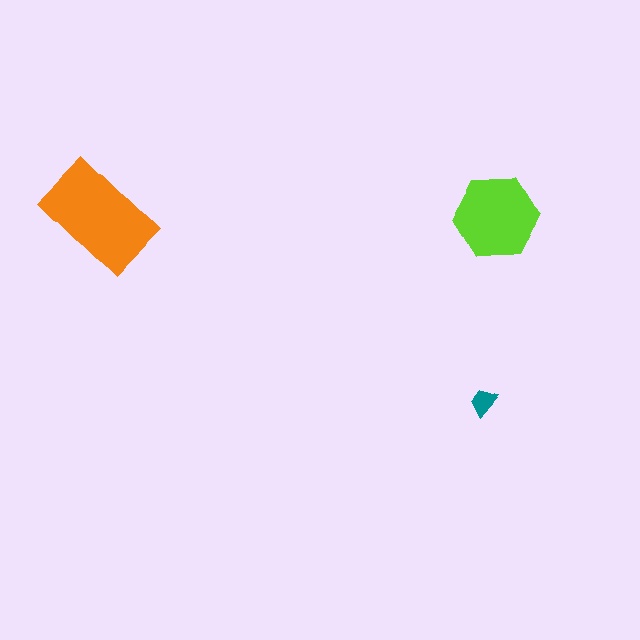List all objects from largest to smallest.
The orange rectangle, the lime hexagon, the teal trapezoid.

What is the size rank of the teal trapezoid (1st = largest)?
3rd.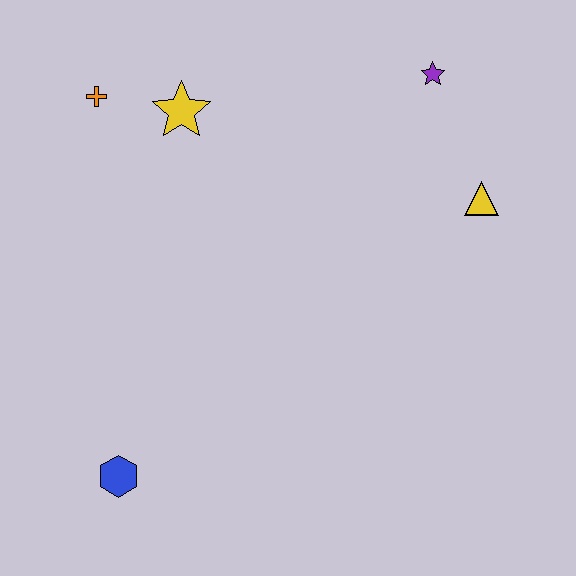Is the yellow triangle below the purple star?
Yes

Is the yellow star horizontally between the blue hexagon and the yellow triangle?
Yes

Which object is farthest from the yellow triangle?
The blue hexagon is farthest from the yellow triangle.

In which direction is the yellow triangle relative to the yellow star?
The yellow triangle is to the right of the yellow star.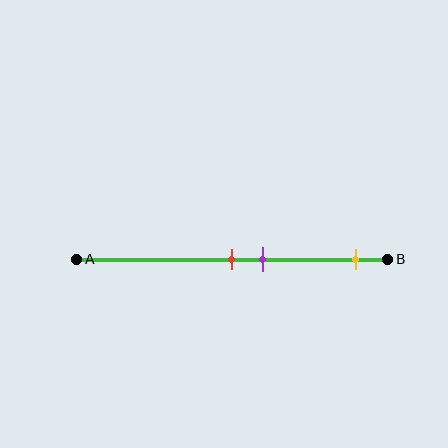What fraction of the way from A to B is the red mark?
The red mark is approximately 50% (0.5) of the way from A to B.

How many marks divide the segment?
There are 3 marks dividing the segment.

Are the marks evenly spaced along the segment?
No, the marks are not evenly spaced.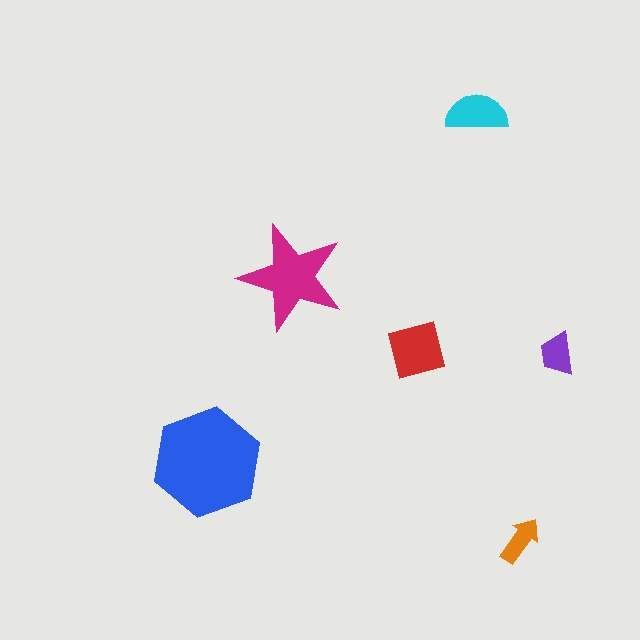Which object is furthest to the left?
The blue hexagon is leftmost.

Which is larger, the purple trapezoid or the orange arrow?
The purple trapezoid.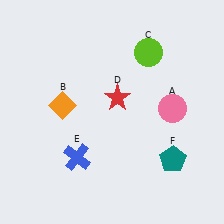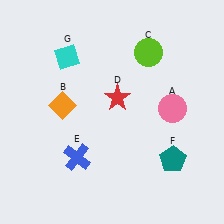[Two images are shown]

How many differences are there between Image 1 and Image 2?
There is 1 difference between the two images.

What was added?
A cyan diamond (G) was added in Image 2.